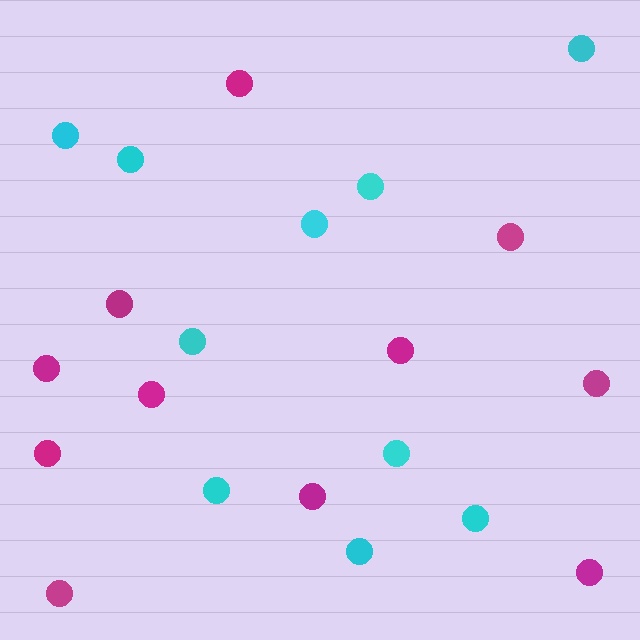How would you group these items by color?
There are 2 groups: one group of magenta circles (11) and one group of cyan circles (10).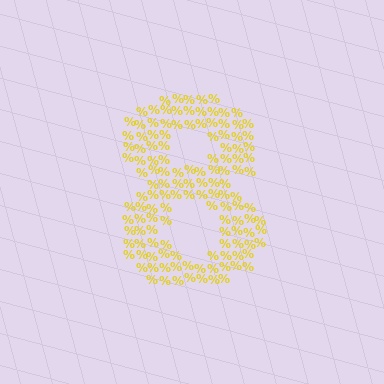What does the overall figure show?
The overall figure shows the digit 8.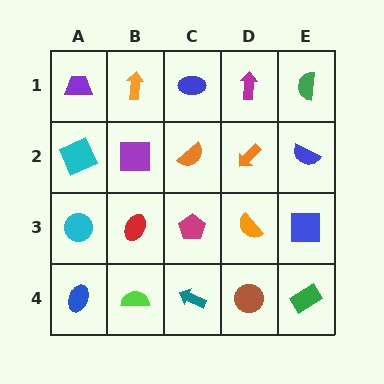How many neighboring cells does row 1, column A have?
2.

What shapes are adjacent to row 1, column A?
A cyan square (row 2, column A), an orange arrow (row 1, column B).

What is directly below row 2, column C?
A magenta pentagon.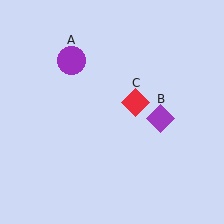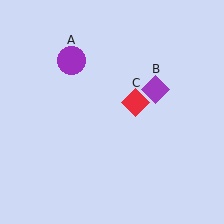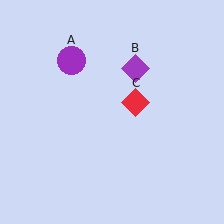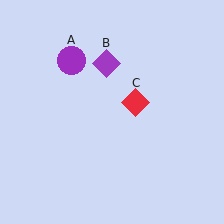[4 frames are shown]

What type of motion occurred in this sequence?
The purple diamond (object B) rotated counterclockwise around the center of the scene.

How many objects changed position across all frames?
1 object changed position: purple diamond (object B).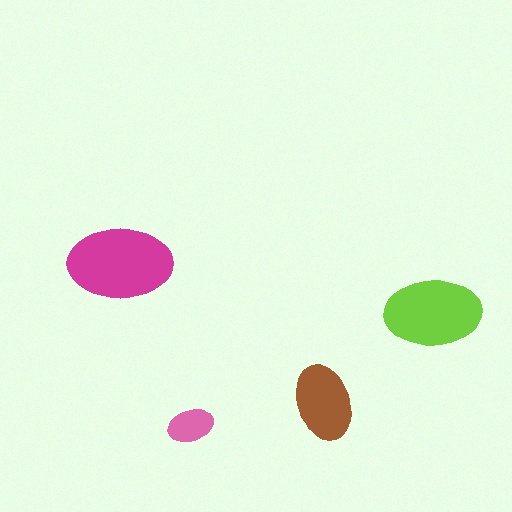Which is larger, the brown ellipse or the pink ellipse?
The brown one.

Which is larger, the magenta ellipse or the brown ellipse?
The magenta one.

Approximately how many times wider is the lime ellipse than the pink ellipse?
About 2 times wider.